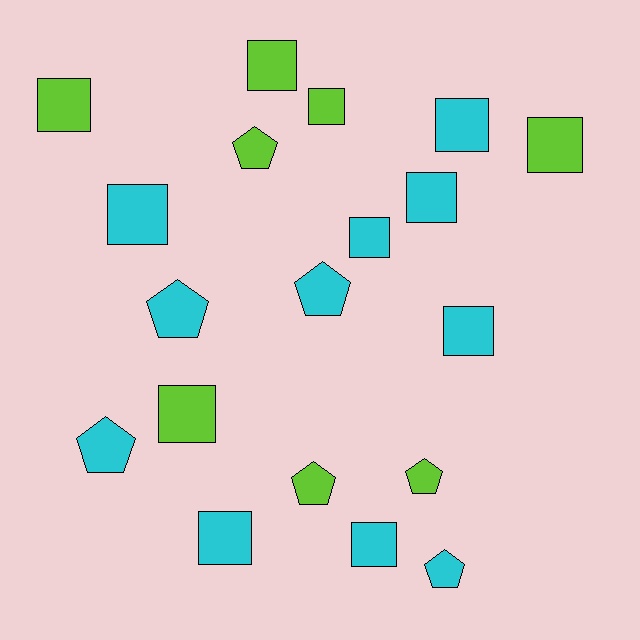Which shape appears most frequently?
Square, with 12 objects.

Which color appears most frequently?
Cyan, with 11 objects.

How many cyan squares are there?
There are 7 cyan squares.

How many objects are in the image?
There are 19 objects.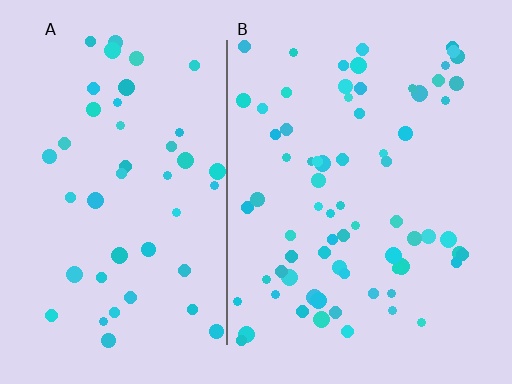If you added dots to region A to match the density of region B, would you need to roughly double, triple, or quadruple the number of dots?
Approximately double.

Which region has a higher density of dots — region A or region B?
B (the right).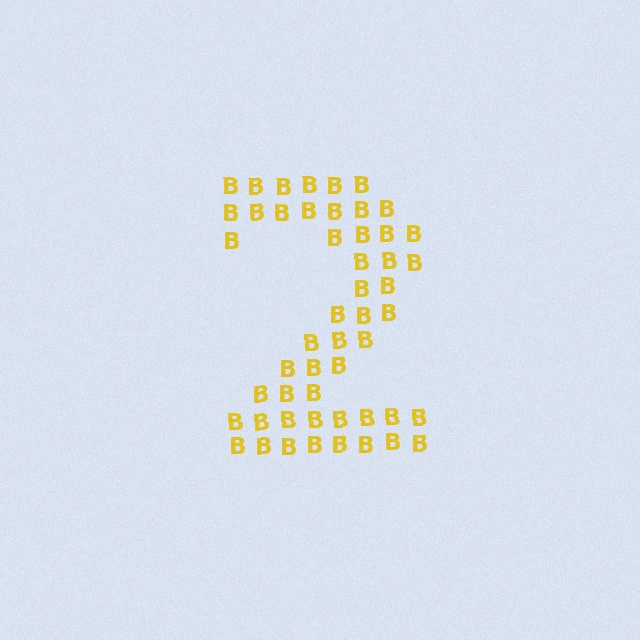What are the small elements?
The small elements are letter B's.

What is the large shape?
The large shape is the digit 2.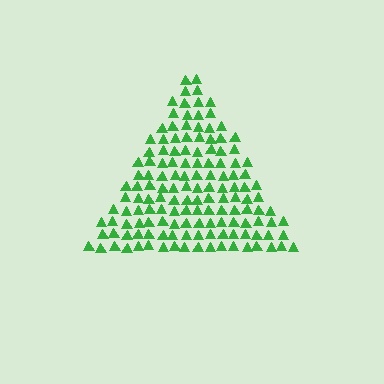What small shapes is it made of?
It is made of small triangles.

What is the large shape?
The large shape is a triangle.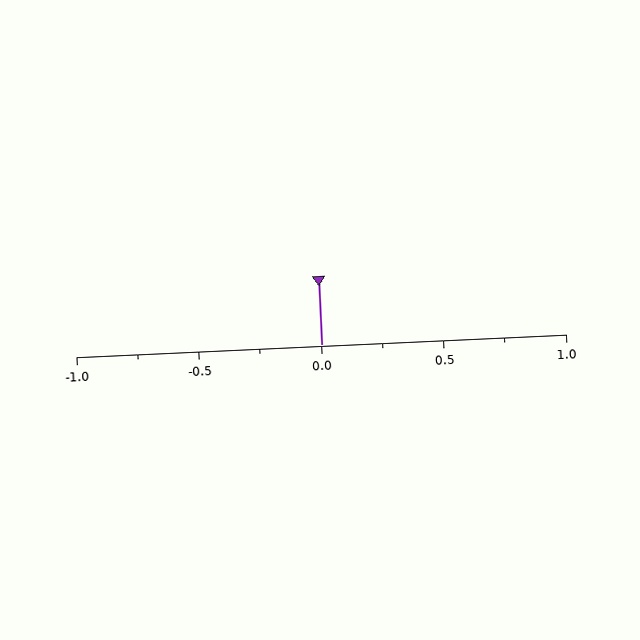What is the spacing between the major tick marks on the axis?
The major ticks are spaced 0.5 apart.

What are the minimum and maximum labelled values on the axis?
The axis runs from -1.0 to 1.0.